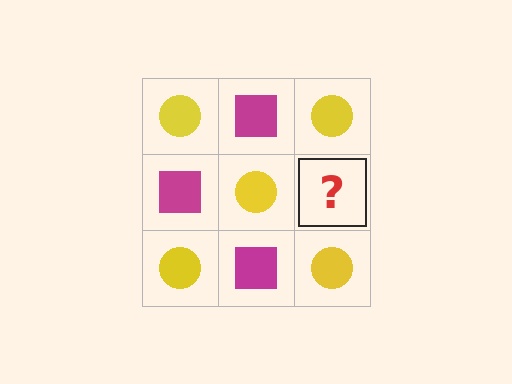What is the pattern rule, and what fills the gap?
The rule is that it alternates yellow circle and magenta square in a checkerboard pattern. The gap should be filled with a magenta square.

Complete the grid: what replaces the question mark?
The question mark should be replaced with a magenta square.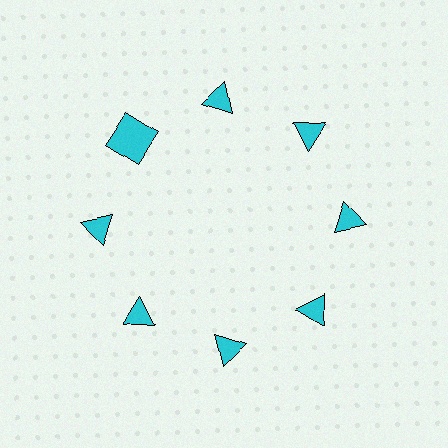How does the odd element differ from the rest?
It has a different shape: square instead of triangle.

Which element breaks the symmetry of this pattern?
The cyan square at roughly the 10 o'clock position breaks the symmetry. All other shapes are cyan triangles.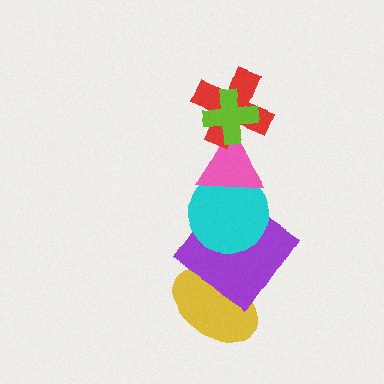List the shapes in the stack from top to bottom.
From top to bottom: the lime cross, the red cross, the pink triangle, the cyan circle, the purple diamond, the yellow ellipse.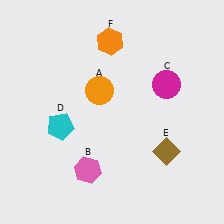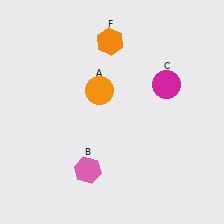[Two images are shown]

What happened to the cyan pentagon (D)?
The cyan pentagon (D) was removed in Image 2. It was in the bottom-left area of Image 1.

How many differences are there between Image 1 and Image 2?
There are 2 differences between the two images.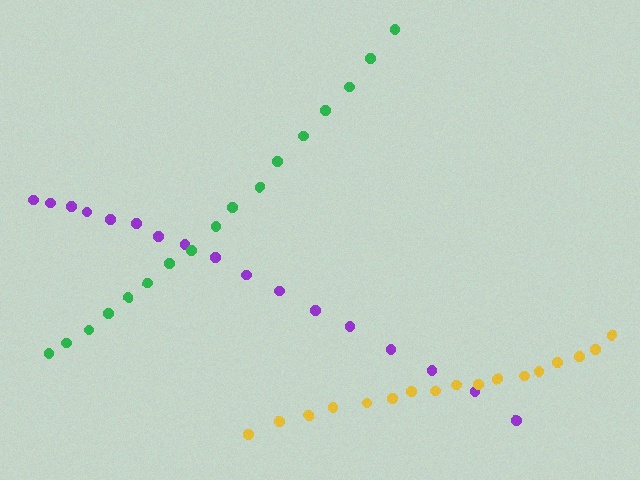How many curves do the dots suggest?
There are 3 distinct paths.